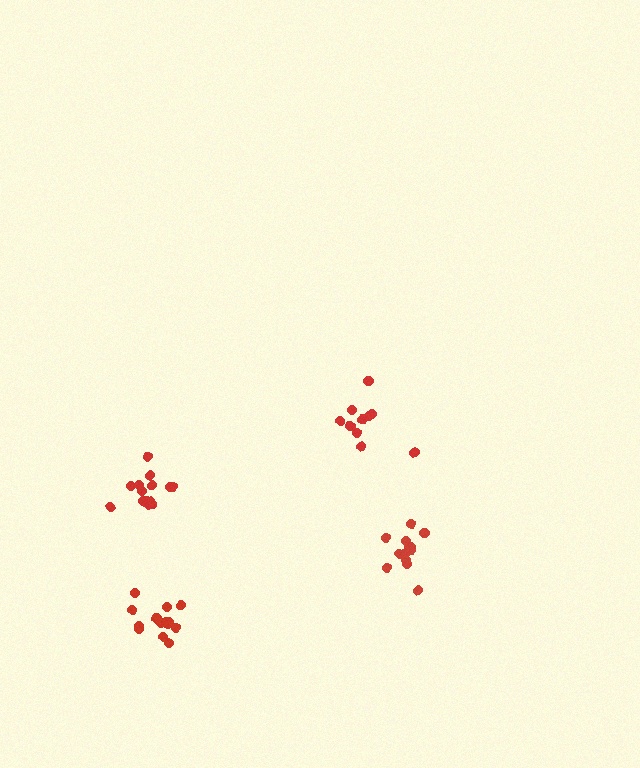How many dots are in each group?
Group 1: 15 dots, Group 2: 10 dots, Group 3: 13 dots, Group 4: 14 dots (52 total).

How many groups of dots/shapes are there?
There are 4 groups.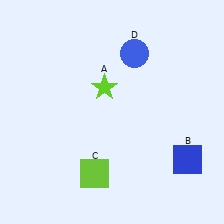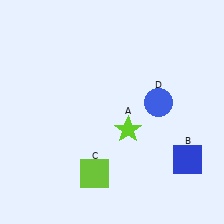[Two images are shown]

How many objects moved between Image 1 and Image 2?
2 objects moved between the two images.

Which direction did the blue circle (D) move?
The blue circle (D) moved down.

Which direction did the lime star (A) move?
The lime star (A) moved down.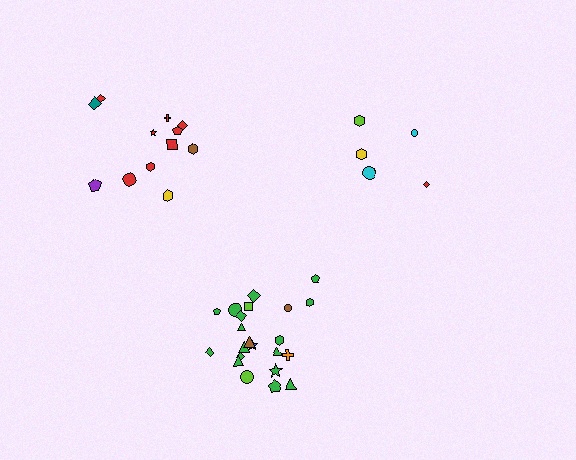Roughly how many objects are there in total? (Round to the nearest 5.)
Roughly 40 objects in total.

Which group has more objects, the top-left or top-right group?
The top-left group.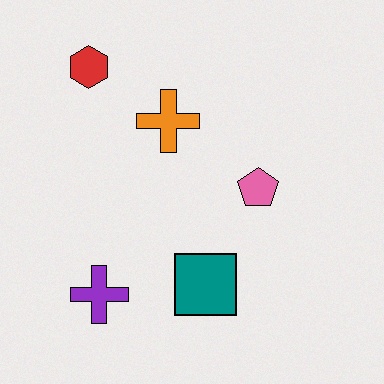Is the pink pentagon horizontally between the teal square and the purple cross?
No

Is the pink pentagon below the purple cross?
No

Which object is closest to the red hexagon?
The orange cross is closest to the red hexagon.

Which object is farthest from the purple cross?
The red hexagon is farthest from the purple cross.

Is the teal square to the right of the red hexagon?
Yes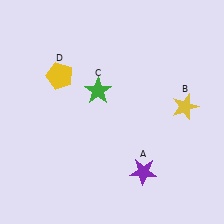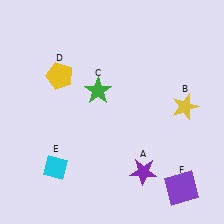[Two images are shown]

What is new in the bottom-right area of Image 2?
A purple square (F) was added in the bottom-right area of Image 2.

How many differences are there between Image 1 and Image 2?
There are 2 differences between the two images.